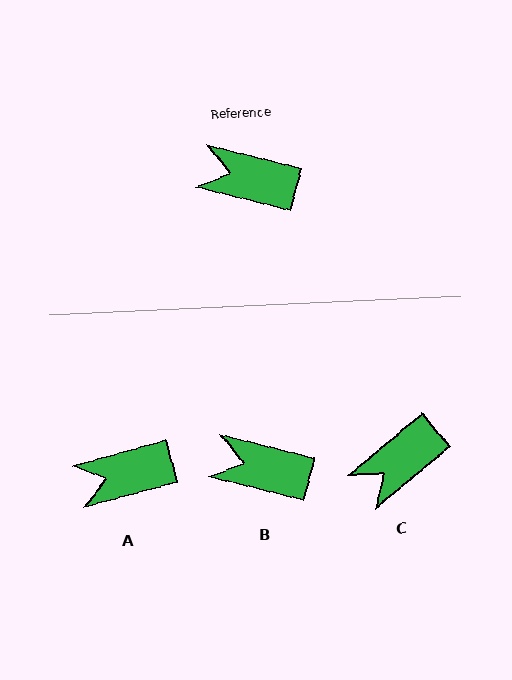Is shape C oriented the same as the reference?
No, it is off by about 54 degrees.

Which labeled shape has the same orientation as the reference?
B.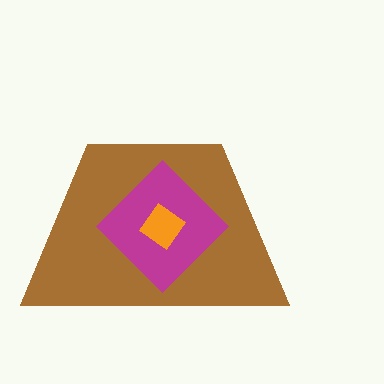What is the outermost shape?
The brown trapezoid.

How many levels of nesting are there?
3.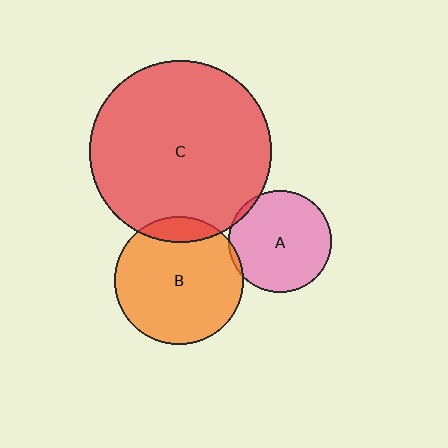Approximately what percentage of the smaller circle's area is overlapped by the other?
Approximately 5%.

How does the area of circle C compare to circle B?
Approximately 2.0 times.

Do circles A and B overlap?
Yes.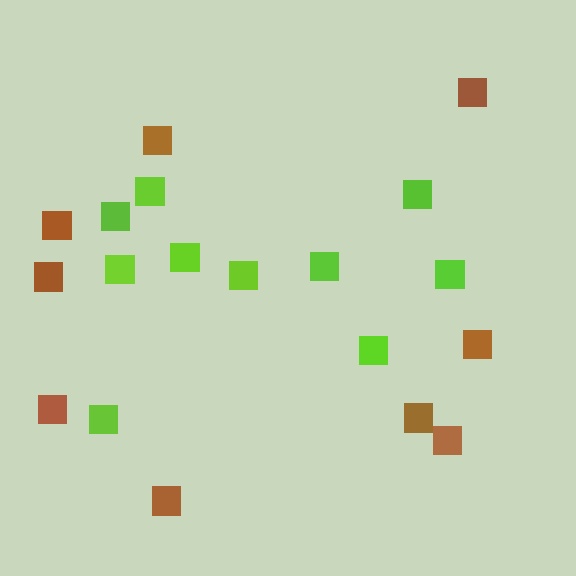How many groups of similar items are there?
There are 2 groups: one group of brown squares (9) and one group of lime squares (10).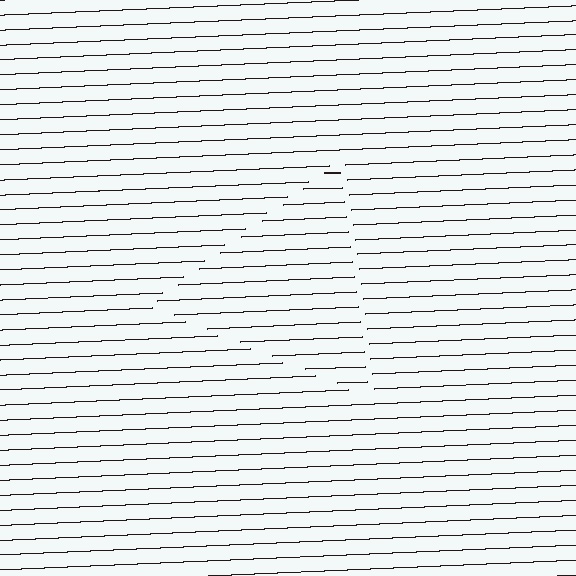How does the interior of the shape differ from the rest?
The interior of the shape contains the same grating, shifted by half a period — the contour is defined by the phase discontinuity where line-ends from the inner and outer gratings abut.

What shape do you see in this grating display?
An illusory triangle. The interior of the shape contains the same grating, shifted by half a period — the contour is defined by the phase discontinuity where line-ends from the inner and outer gratings abut.